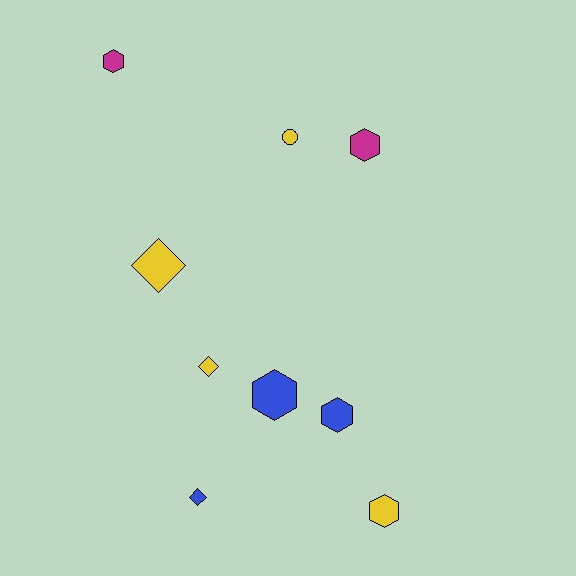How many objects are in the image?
There are 9 objects.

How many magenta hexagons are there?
There are 2 magenta hexagons.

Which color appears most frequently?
Yellow, with 4 objects.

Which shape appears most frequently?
Hexagon, with 5 objects.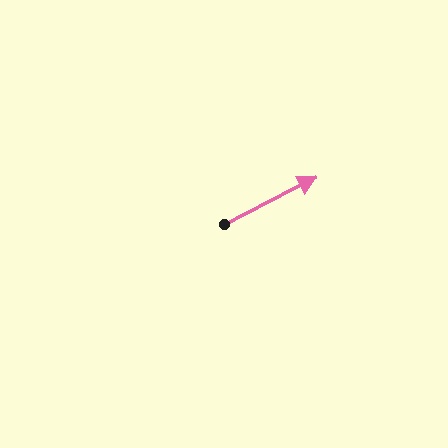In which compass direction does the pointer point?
Northeast.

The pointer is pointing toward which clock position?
Roughly 2 o'clock.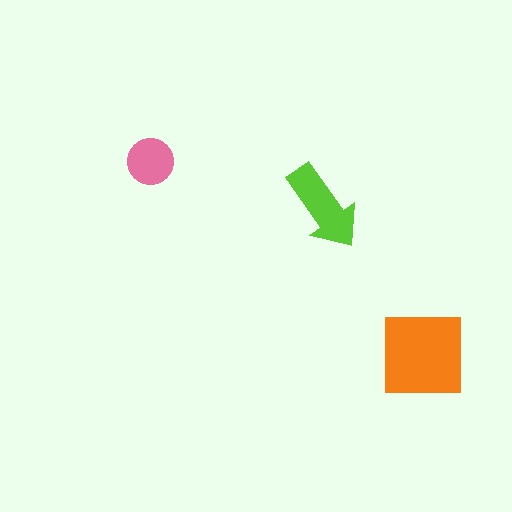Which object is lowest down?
The orange square is bottommost.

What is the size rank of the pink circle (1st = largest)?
3rd.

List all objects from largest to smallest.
The orange square, the lime arrow, the pink circle.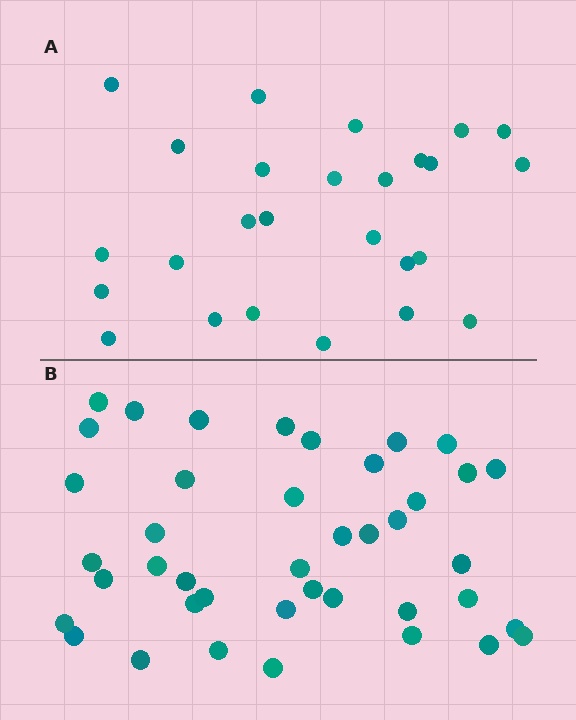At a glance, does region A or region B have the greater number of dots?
Region B (the bottom region) has more dots.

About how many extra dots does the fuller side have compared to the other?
Region B has approximately 15 more dots than region A.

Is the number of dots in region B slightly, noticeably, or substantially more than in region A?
Region B has substantially more. The ratio is roughly 1.6 to 1.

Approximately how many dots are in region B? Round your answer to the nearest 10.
About 40 dots. (The exact count is 41, which rounds to 40.)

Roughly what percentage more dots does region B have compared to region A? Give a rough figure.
About 60% more.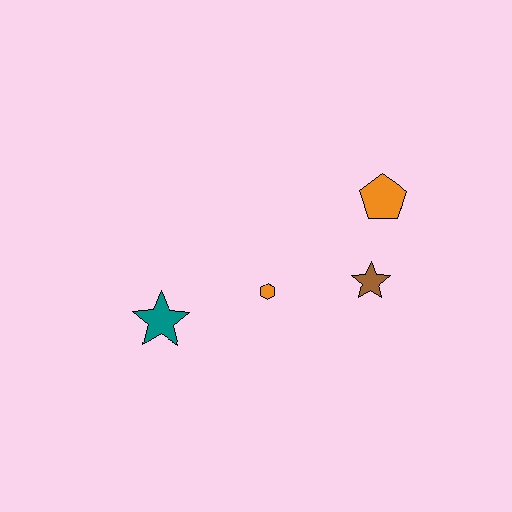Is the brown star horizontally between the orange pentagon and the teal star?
Yes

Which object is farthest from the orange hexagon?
The orange pentagon is farthest from the orange hexagon.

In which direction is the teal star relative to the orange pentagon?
The teal star is to the left of the orange pentagon.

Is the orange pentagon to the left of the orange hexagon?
No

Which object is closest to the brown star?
The orange pentagon is closest to the brown star.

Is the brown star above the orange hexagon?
Yes